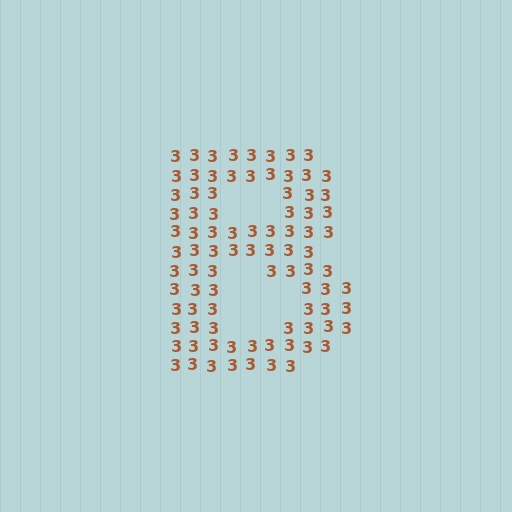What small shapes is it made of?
It is made of small digit 3's.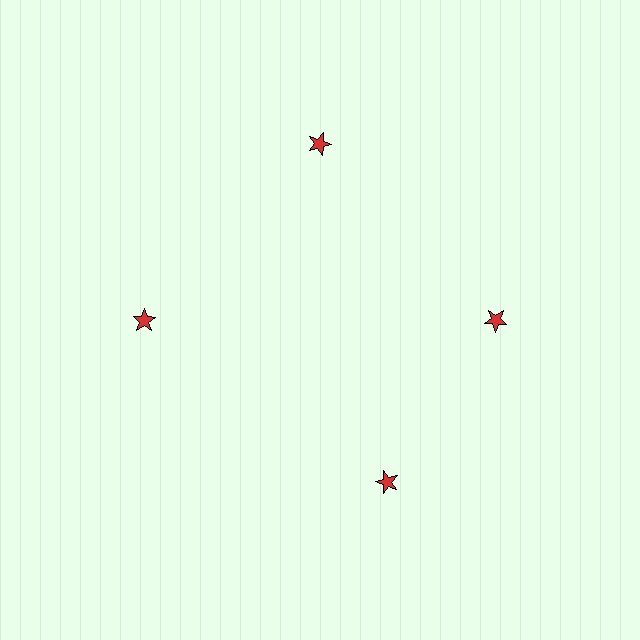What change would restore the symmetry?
The symmetry would be restored by rotating it back into even spacing with its neighbors so that all 4 stars sit at equal angles and equal distance from the center.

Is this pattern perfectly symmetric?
No. The 4 red stars are arranged in a ring, but one element near the 6 o'clock position is rotated out of alignment along the ring, breaking the 4-fold rotational symmetry.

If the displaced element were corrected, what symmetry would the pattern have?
It would have 4-fold rotational symmetry — the pattern would map onto itself every 90 degrees.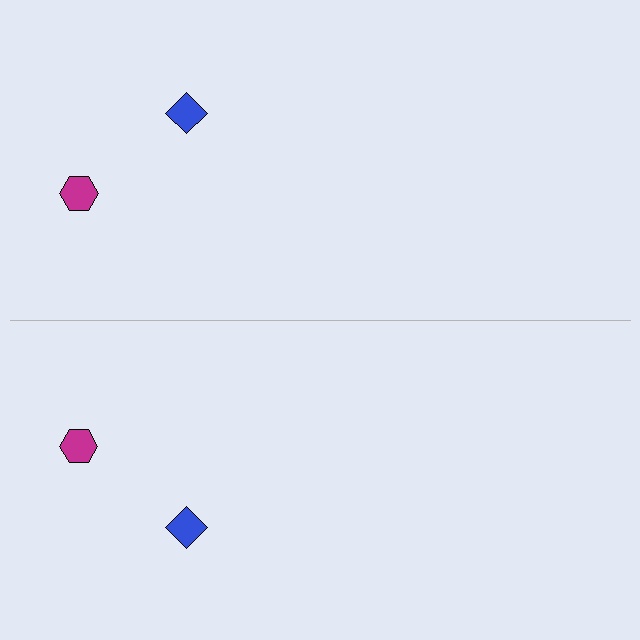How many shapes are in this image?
There are 4 shapes in this image.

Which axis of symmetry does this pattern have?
The pattern has a horizontal axis of symmetry running through the center of the image.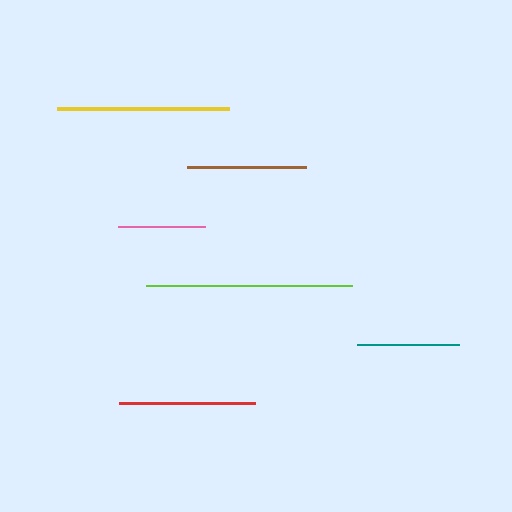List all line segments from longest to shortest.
From longest to shortest: lime, yellow, red, brown, teal, pink.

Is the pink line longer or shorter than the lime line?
The lime line is longer than the pink line.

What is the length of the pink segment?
The pink segment is approximately 88 pixels long.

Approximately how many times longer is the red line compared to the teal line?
The red line is approximately 1.3 times the length of the teal line.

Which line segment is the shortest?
The pink line is the shortest at approximately 88 pixels.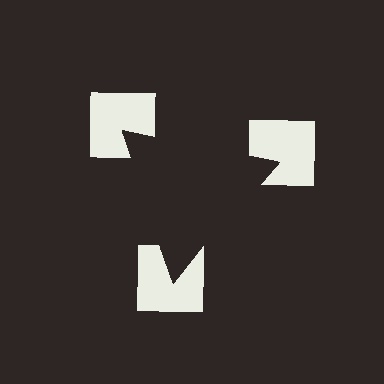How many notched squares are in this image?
There are 3 — one at each vertex of the illusory triangle.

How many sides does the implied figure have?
3 sides.